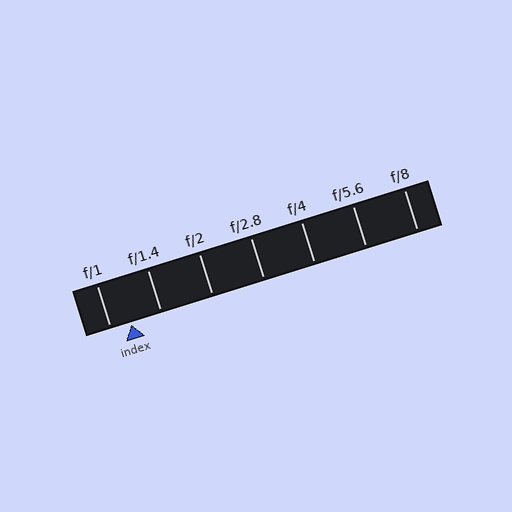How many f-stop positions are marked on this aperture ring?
There are 7 f-stop positions marked.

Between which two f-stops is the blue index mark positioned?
The index mark is between f/1 and f/1.4.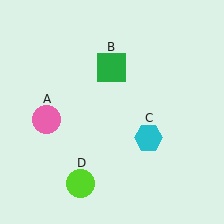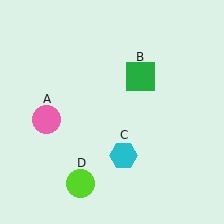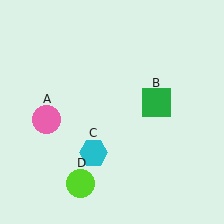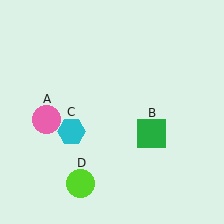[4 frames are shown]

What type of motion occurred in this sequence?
The green square (object B), cyan hexagon (object C) rotated clockwise around the center of the scene.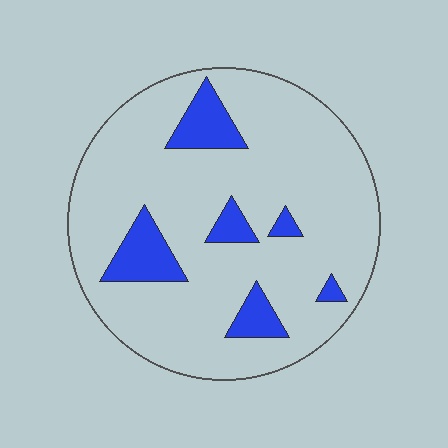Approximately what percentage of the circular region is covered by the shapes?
Approximately 15%.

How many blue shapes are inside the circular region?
6.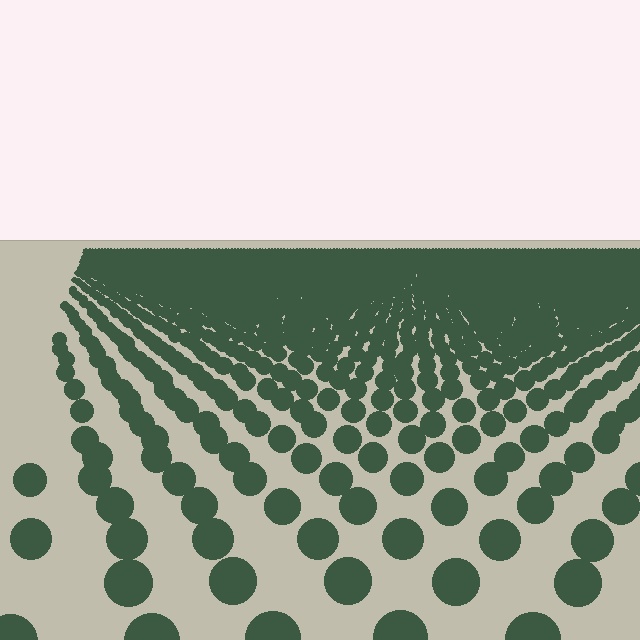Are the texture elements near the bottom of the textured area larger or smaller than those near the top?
Larger. Near the bottom, elements are closer to the viewer and appear at a bigger on-screen size.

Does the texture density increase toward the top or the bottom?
Density increases toward the top.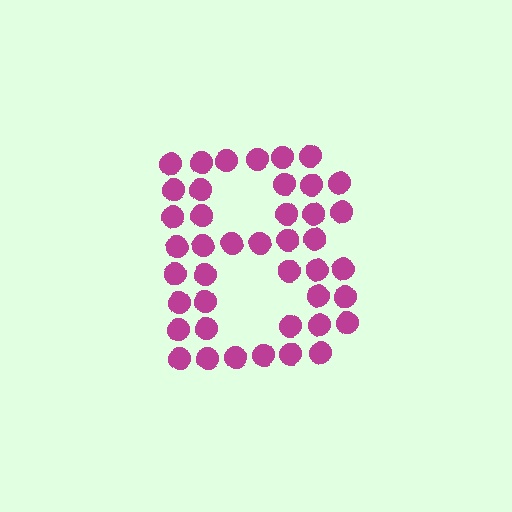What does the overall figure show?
The overall figure shows the letter B.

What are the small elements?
The small elements are circles.